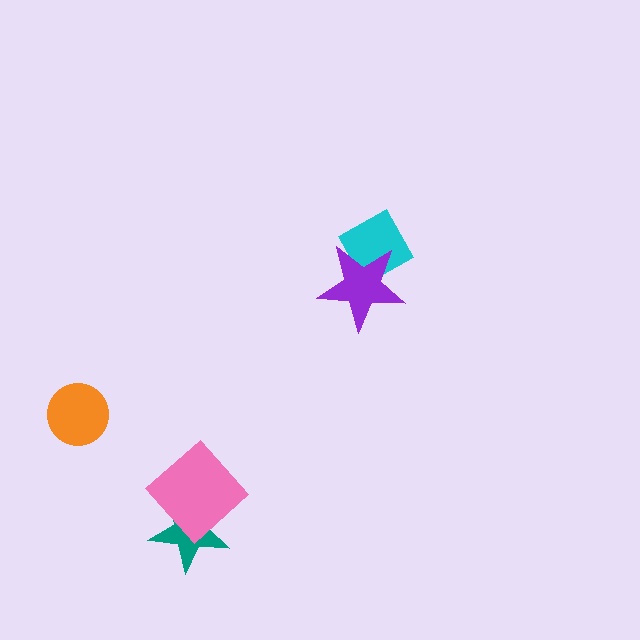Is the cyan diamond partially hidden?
Yes, it is partially covered by another shape.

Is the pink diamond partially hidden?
No, no other shape covers it.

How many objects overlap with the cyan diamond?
1 object overlaps with the cyan diamond.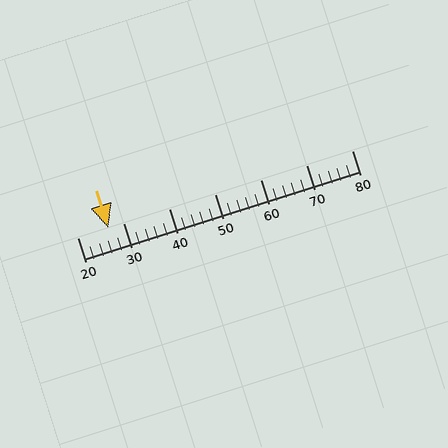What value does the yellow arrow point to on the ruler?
The yellow arrow points to approximately 27.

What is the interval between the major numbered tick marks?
The major tick marks are spaced 10 units apart.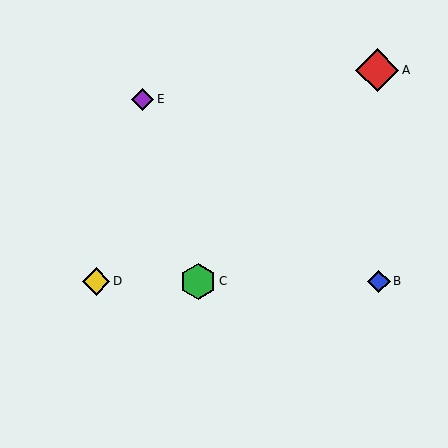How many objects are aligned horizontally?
3 objects (B, C, D) are aligned horizontally.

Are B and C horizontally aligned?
Yes, both are at y≈281.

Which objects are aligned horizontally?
Objects B, C, D are aligned horizontally.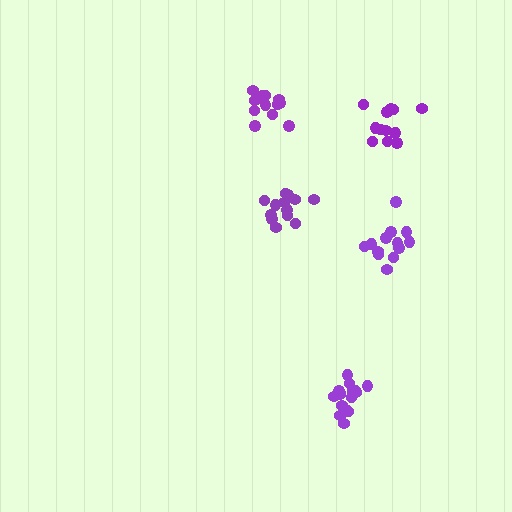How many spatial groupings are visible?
There are 5 spatial groupings.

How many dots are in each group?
Group 1: 17 dots, Group 2: 13 dots, Group 3: 13 dots, Group 4: 13 dots, Group 5: 12 dots (68 total).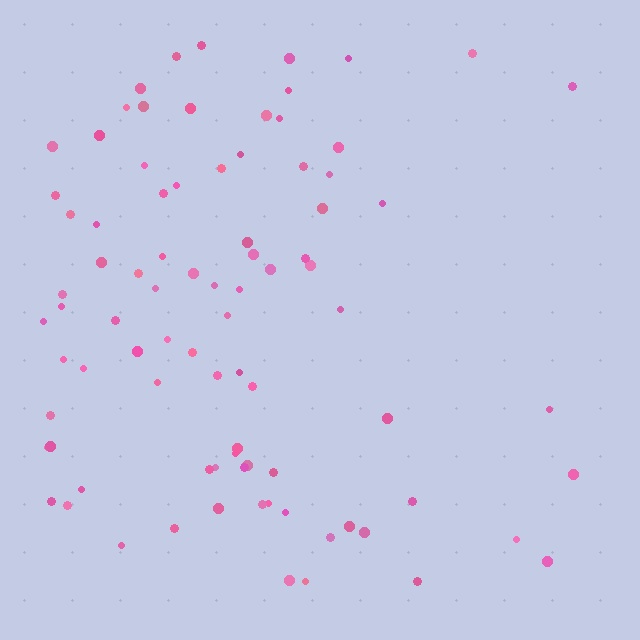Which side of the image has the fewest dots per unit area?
The right.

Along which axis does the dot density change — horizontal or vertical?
Horizontal.